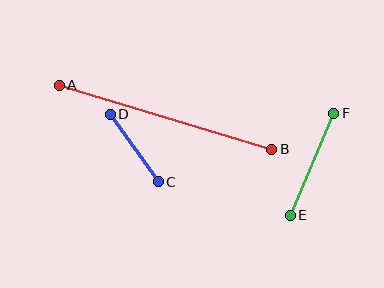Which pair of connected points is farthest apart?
Points A and B are farthest apart.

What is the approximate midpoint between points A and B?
The midpoint is at approximately (166, 117) pixels.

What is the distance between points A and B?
The distance is approximately 222 pixels.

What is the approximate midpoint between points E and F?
The midpoint is at approximately (312, 164) pixels.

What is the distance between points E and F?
The distance is approximately 111 pixels.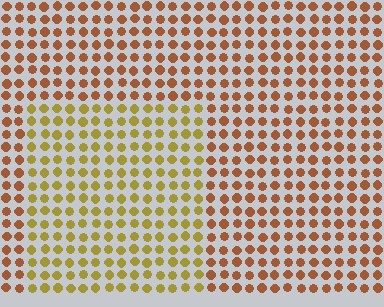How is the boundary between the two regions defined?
The boundary is defined purely by a slight shift in hue (about 34 degrees). Spacing, size, and orientation are identical on both sides.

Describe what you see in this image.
The image is filled with small brown elements in a uniform arrangement. A rectangle-shaped region is visible where the elements are tinted to a slightly different hue, forming a subtle color boundary.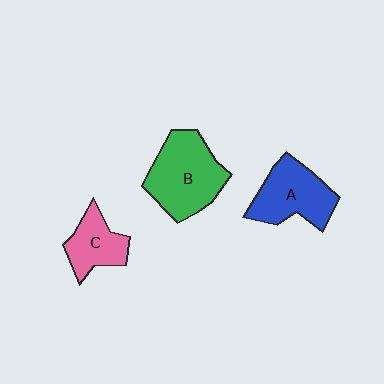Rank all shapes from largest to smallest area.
From largest to smallest: B (green), A (blue), C (pink).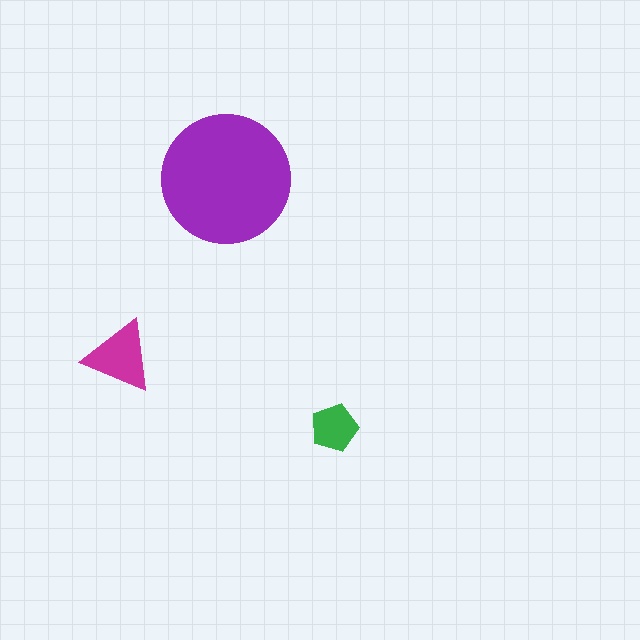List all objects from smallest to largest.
The green pentagon, the magenta triangle, the purple circle.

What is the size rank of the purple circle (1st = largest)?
1st.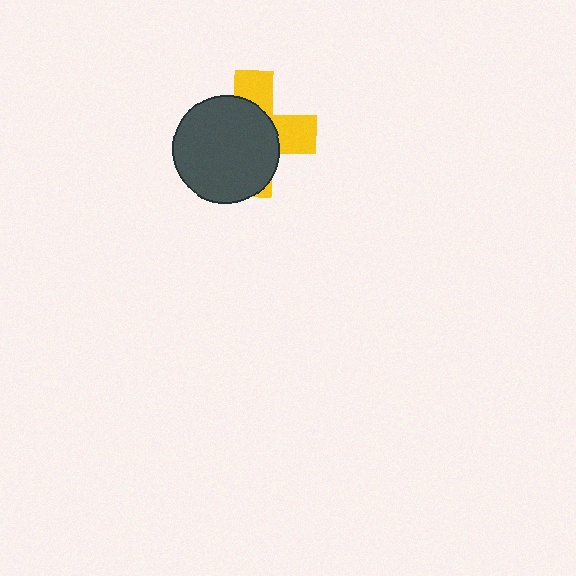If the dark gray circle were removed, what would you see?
You would see the complete yellow cross.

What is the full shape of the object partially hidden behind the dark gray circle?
The partially hidden object is a yellow cross.